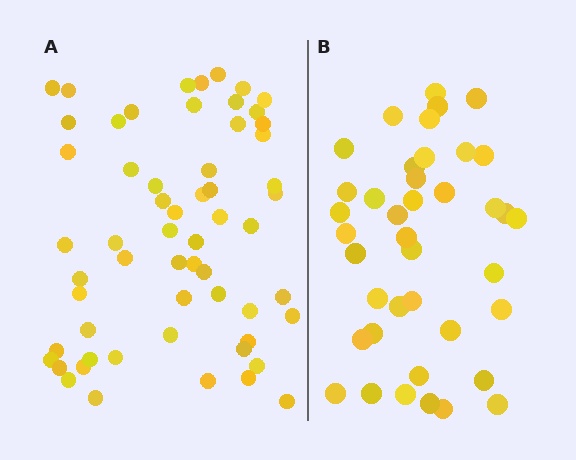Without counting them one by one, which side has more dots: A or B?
Region A (the left region) has more dots.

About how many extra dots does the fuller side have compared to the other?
Region A has approximately 20 more dots than region B.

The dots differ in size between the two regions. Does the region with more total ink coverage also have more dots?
No. Region B has more total ink coverage because its dots are larger, but region A actually contains more individual dots. Total area can be misleading — the number of items is what matters here.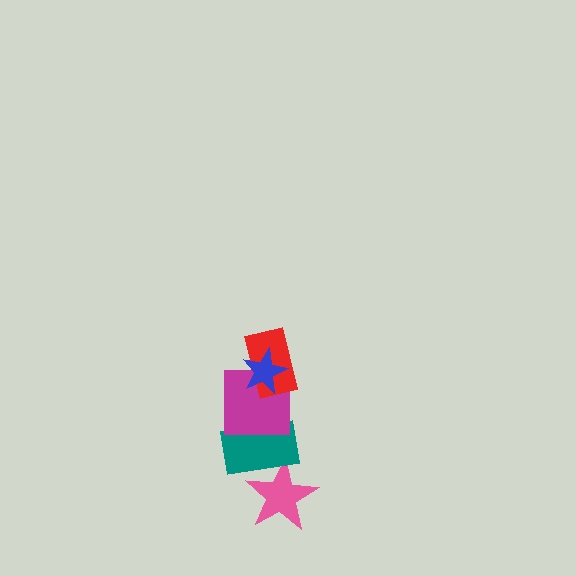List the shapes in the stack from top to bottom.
From top to bottom: the blue star, the red rectangle, the magenta square, the teal rectangle, the pink star.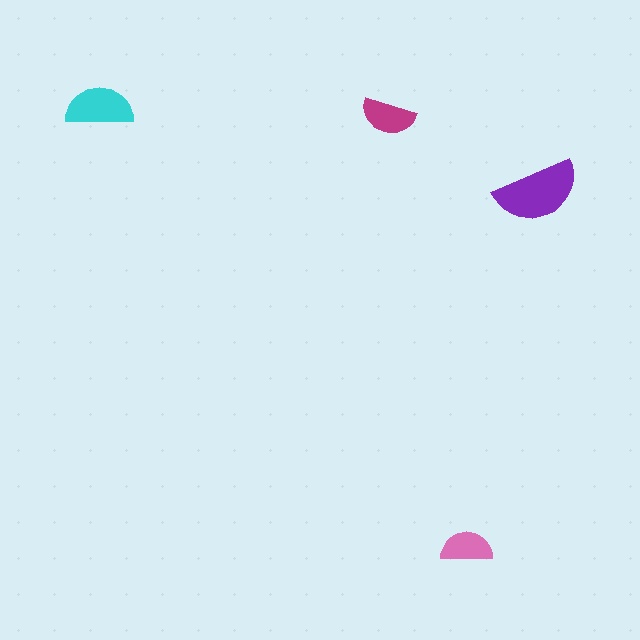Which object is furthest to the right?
The purple semicircle is rightmost.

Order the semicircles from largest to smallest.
the purple one, the cyan one, the magenta one, the pink one.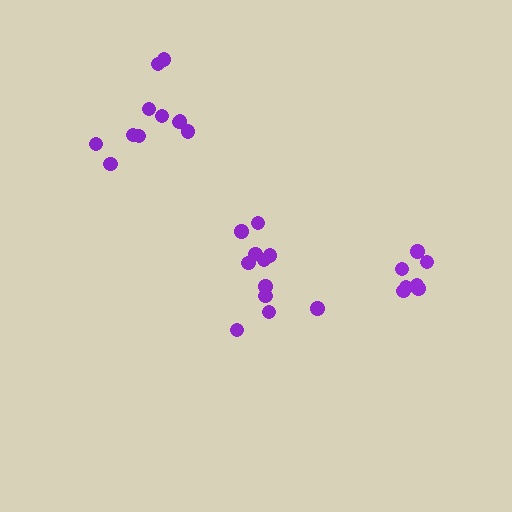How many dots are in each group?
Group 1: 11 dots, Group 2: 7 dots, Group 3: 11 dots (29 total).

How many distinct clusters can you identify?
There are 3 distinct clusters.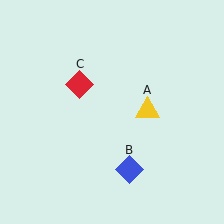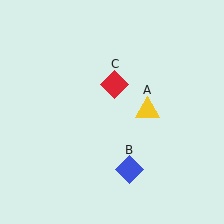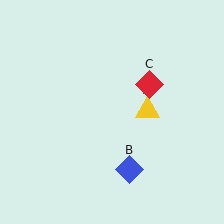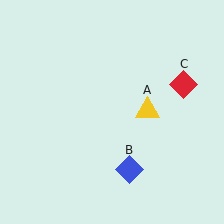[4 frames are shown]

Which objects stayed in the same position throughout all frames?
Yellow triangle (object A) and blue diamond (object B) remained stationary.